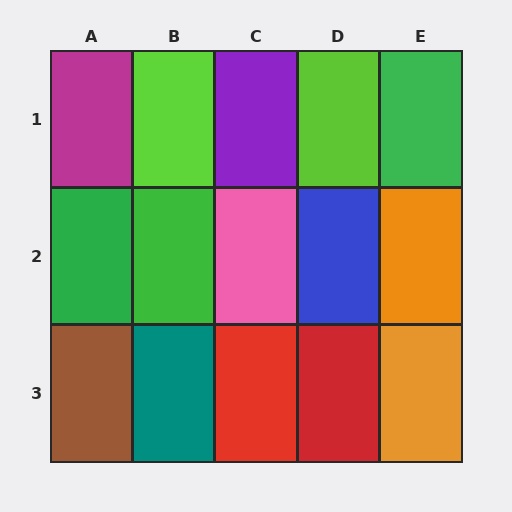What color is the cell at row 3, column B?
Teal.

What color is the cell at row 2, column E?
Orange.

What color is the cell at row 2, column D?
Blue.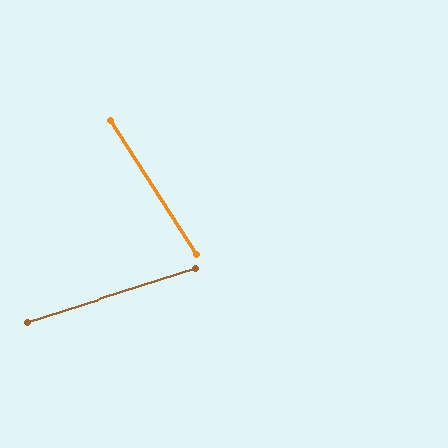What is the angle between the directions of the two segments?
Approximately 75 degrees.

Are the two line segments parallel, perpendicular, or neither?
Neither parallel nor perpendicular — they differ by about 75°.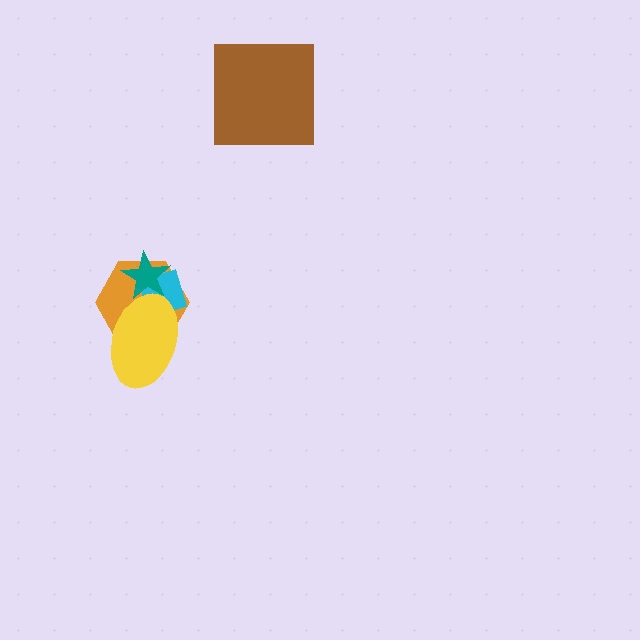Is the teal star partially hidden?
Yes, it is partially covered by another shape.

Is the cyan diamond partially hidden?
Yes, it is partially covered by another shape.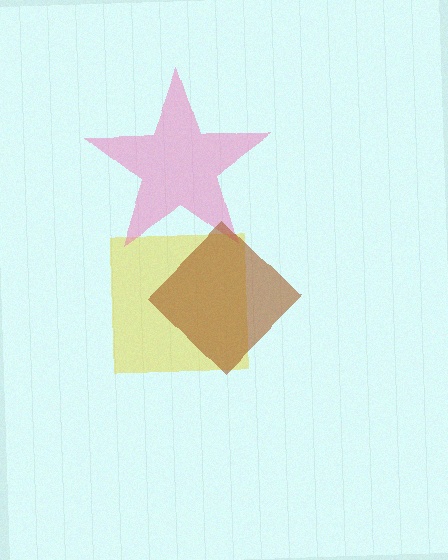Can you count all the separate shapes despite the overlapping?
Yes, there are 3 separate shapes.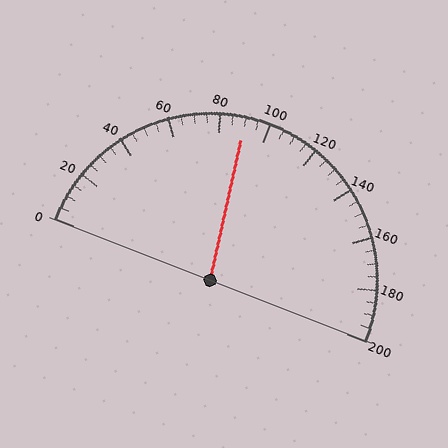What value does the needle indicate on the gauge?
The needle indicates approximately 90.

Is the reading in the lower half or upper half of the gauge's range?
The reading is in the lower half of the range (0 to 200).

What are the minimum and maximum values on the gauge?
The gauge ranges from 0 to 200.